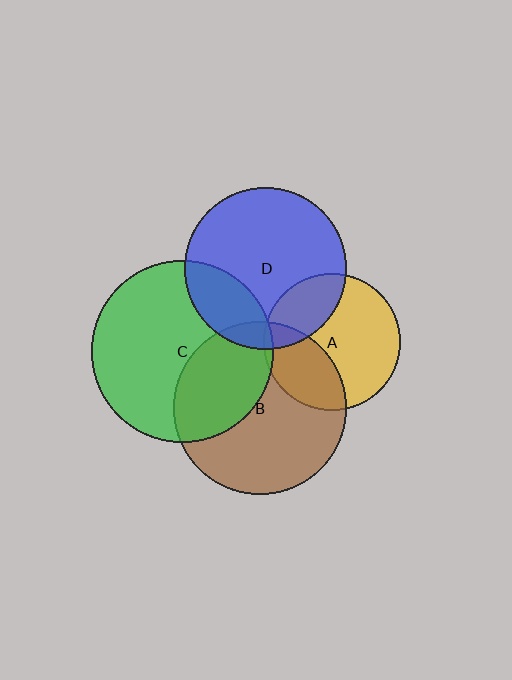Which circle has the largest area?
Circle C (green).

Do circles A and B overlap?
Yes.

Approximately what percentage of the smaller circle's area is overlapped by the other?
Approximately 30%.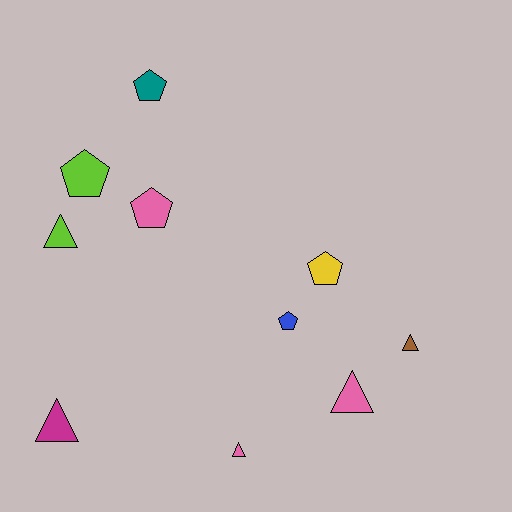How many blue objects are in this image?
There is 1 blue object.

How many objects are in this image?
There are 10 objects.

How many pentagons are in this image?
There are 5 pentagons.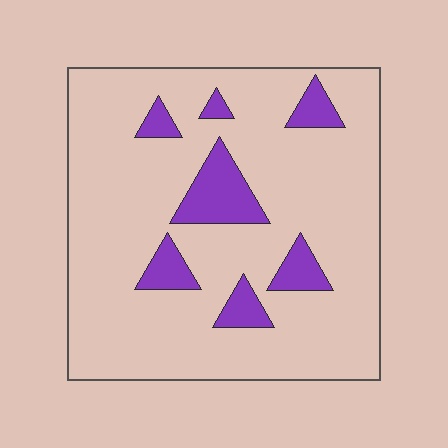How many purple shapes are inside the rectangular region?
7.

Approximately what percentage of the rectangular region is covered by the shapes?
Approximately 15%.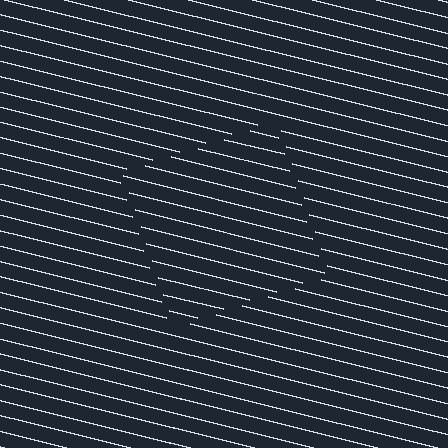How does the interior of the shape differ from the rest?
The interior of the shape contains the same grating, shifted by half a period — the contour is defined by the phase discontinuity where line-ends from the inner and outer gratings abut.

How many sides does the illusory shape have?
4 sides — the line-ends trace a square.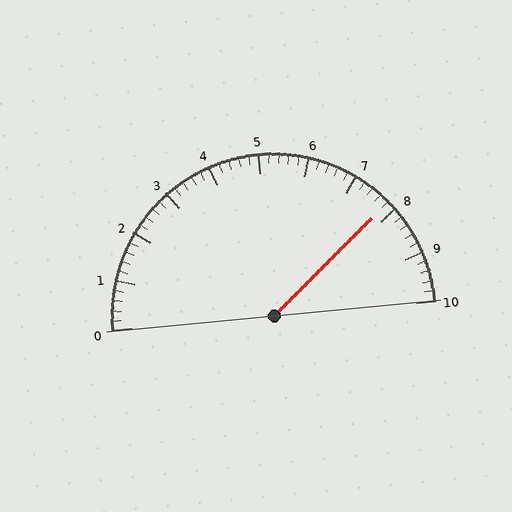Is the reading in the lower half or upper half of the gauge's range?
The reading is in the upper half of the range (0 to 10).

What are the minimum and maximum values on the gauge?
The gauge ranges from 0 to 10.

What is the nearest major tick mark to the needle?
The nearest major tick mark is 8.